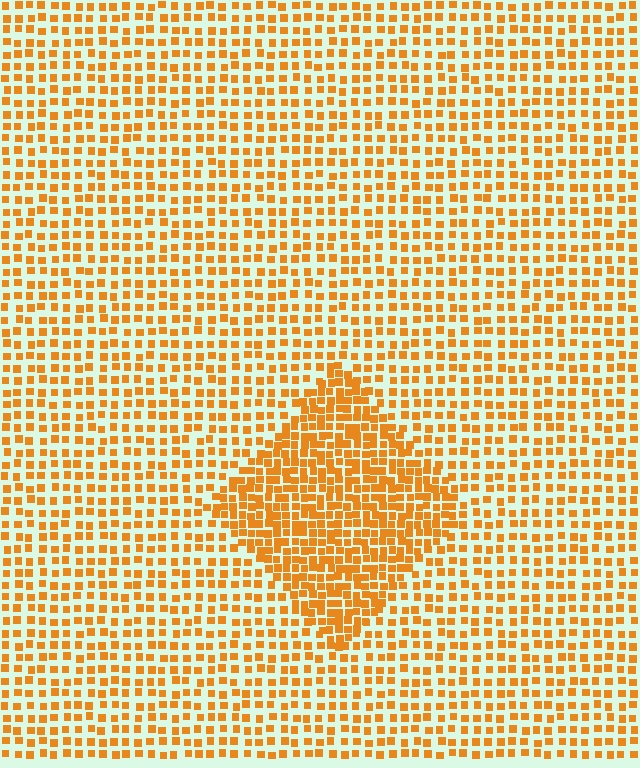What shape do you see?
I see a diamond.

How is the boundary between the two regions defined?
The boundary is defined by a change in element density (approximately 1.9x ratio). All elements are the same color, size, and shape.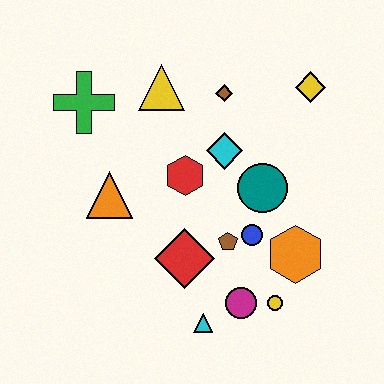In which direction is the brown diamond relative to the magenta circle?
The brown diamond is above the magenta circle.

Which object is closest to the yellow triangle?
The brown diamond is closest to the yellow triangle.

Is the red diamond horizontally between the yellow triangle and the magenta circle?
Yes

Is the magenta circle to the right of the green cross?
Yes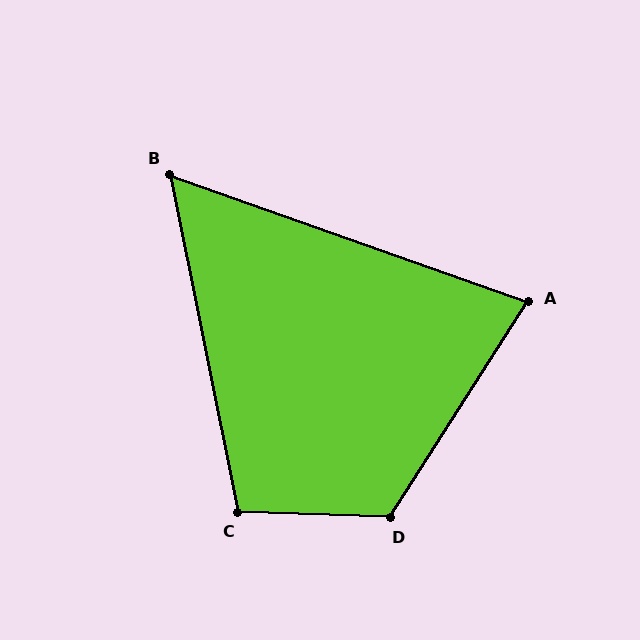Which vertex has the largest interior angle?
D, at approximately 121 degrees.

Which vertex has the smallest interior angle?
B, at approximately 59 degrees.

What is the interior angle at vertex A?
Approximately 77 degrees (acute).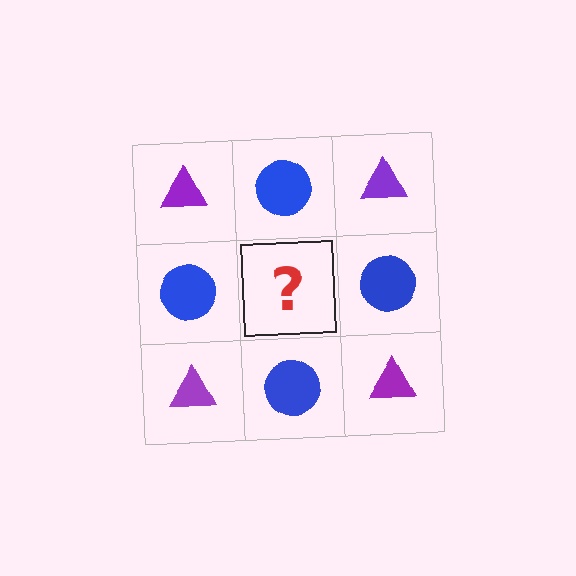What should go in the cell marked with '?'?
The missing cell should contain a purple triangle.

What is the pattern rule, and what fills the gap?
The rule is that it alternates purple triangle and blue circle in a checkerboard pattern. The gap should be filled with a purple triangle.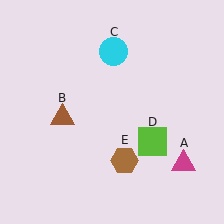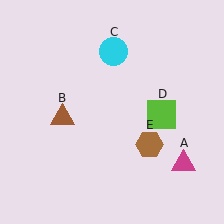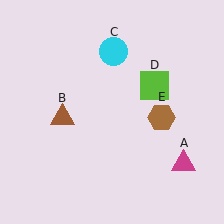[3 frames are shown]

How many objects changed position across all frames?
2 objects changed position: lime square (object D), brown hexagon (object E).